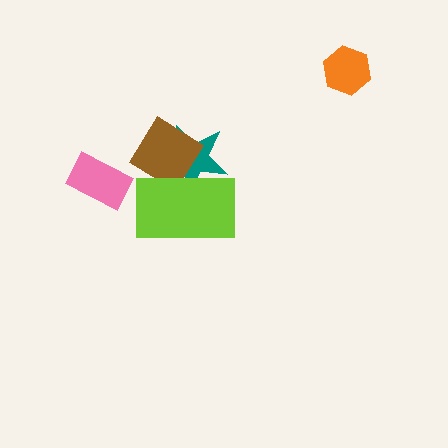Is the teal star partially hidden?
Yes, it is partially covered by another shape.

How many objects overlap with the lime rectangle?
2 objects overlap with the lime rectangle.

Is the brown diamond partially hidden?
Yes, it is partially covered by another shape.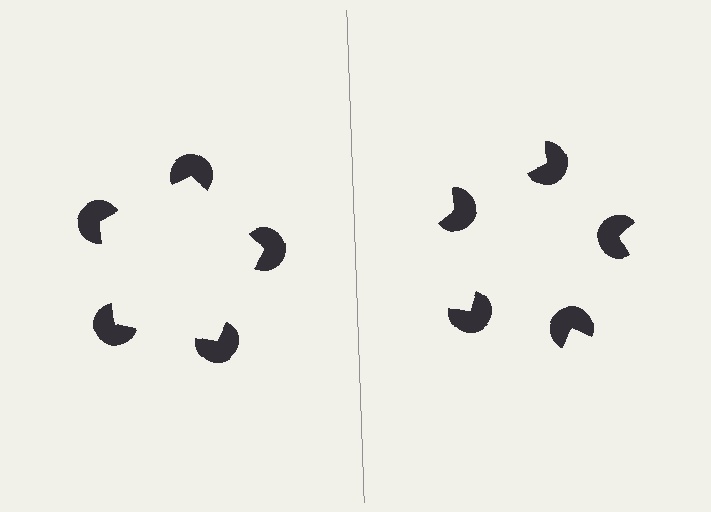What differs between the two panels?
The pac-man discs are positioned identically on both sides; only the wedge orientations differ. On the left they align to a pentagon; on the right they are misaligned.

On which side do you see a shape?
An illusory pentagon appears on the left side. On the right side the wedge cuts are rotated, so no coherent shape forms.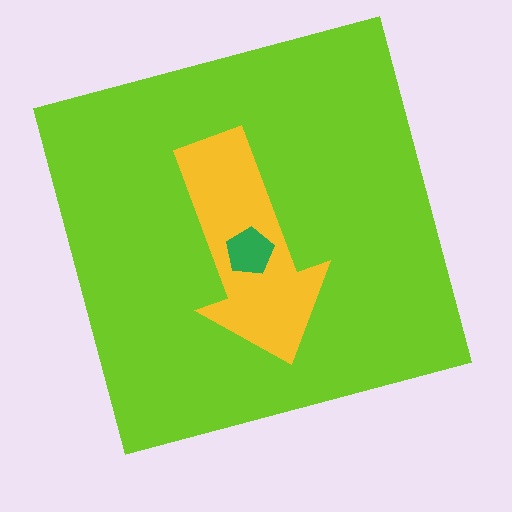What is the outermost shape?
The lime square.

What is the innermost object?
The green pentagon.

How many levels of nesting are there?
3.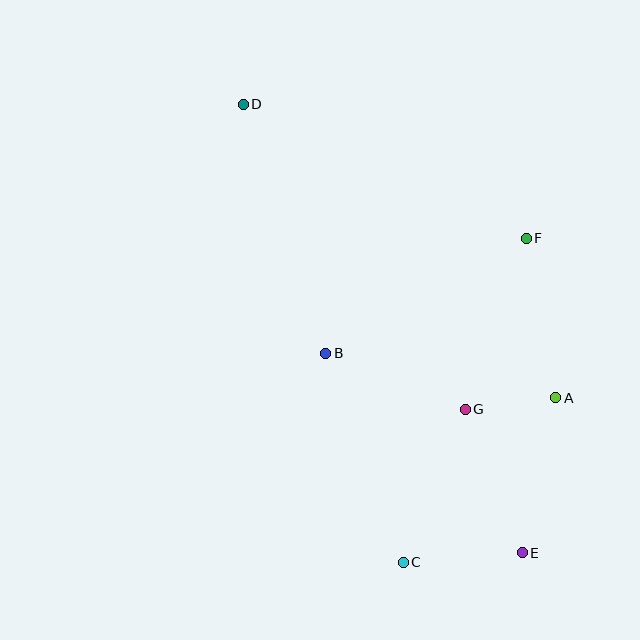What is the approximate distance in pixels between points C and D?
The distance between C and D is approximately 485 pixels.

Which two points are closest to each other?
Points A and G are closest to each other.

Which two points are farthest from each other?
Points D and E are farthest from each other.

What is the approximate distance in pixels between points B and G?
The distance between B and G is approximately 150 pixels.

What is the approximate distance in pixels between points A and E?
The distance between A and E is approximately 159 pixels.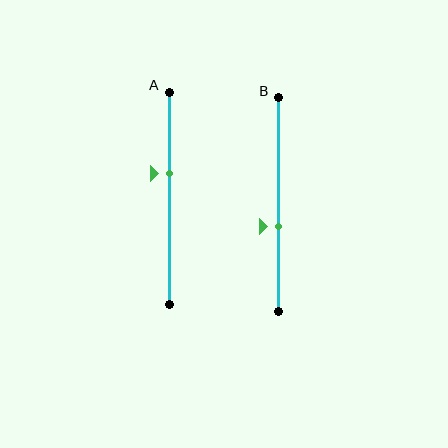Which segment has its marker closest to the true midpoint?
Segment B has its marker closest to the true midpoint.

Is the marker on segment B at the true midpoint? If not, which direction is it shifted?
No, the marker on segment B is shifted downward by about 10% of the segment length.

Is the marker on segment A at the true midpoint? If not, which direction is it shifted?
No, the marker on segment A is shifted upward by about 11% of the segment length.